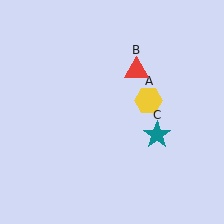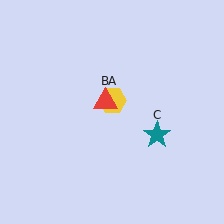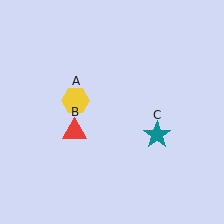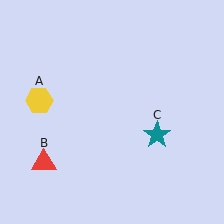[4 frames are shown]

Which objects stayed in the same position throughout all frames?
Teal star (object C) remained stationary.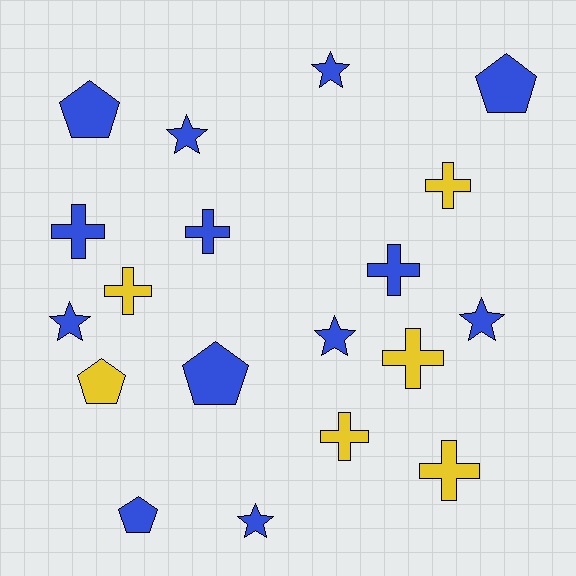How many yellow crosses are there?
There are 5 yellow crosses.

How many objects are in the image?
There are 19 objects.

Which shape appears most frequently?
Cross, with 8 objects.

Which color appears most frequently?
Blue, with 13 objects.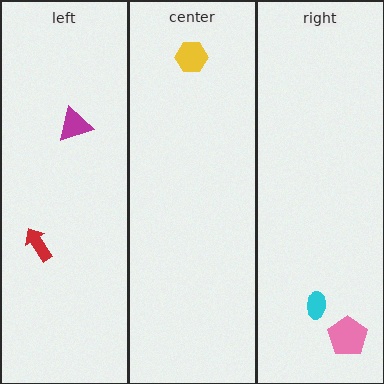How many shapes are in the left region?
2.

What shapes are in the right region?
The pink pentagon, the cyan ellipse.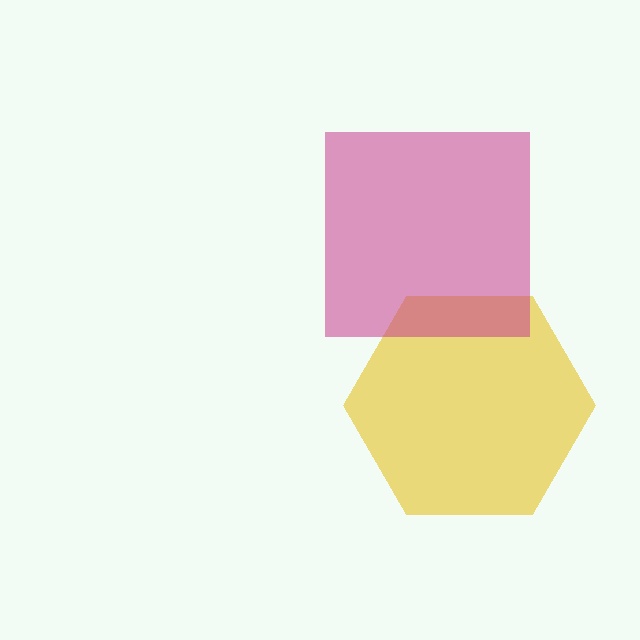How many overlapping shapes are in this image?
There are 2 overlapping shapes in the image.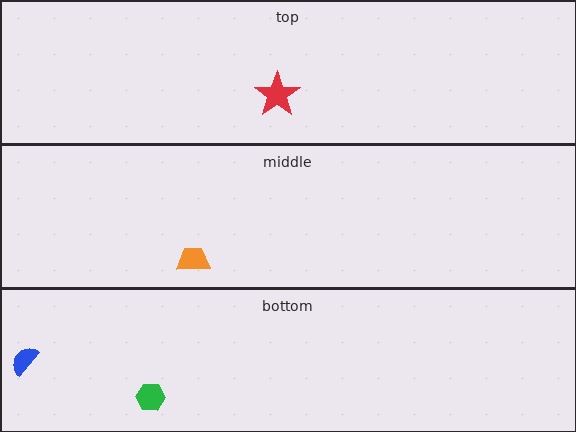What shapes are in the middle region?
The orange trapezoid.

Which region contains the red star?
The top region.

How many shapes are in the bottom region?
2.